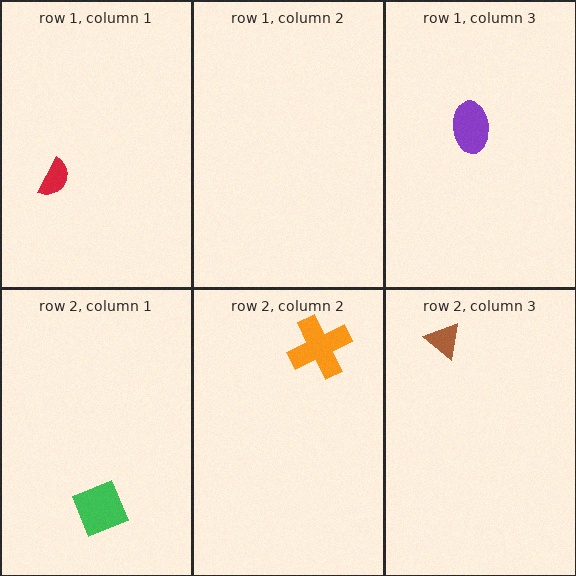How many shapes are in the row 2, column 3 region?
1.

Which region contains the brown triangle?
The row 2, column 3 region.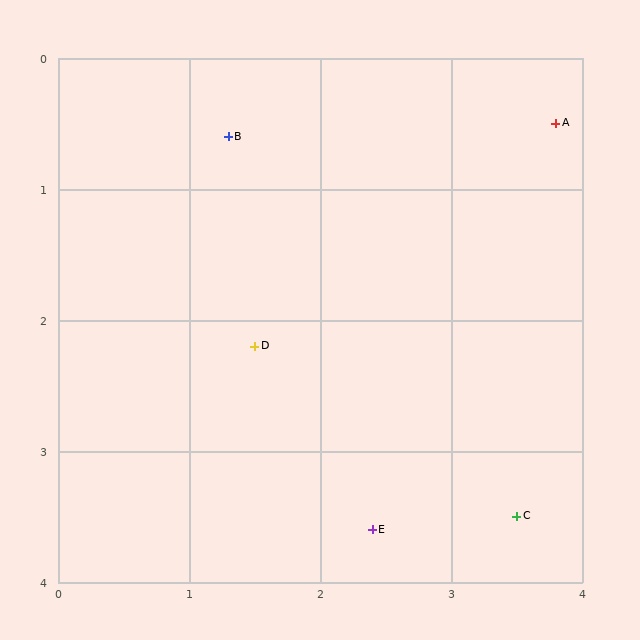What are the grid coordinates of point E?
Point E is at approximately (2.4, 3.6).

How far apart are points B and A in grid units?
Points B and A are about 2.5 grid units apart.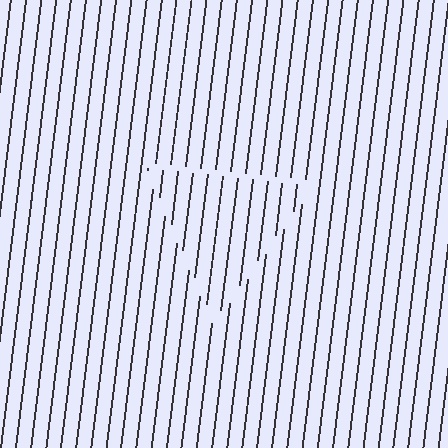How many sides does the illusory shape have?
3 sides — the line-ends trace a triangle.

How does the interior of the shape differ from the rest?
The interior of the shape contains the same grating, shifted by half a period — the contour is defined by the phase discontinuity where line-ends from the inner and outer gratings abut.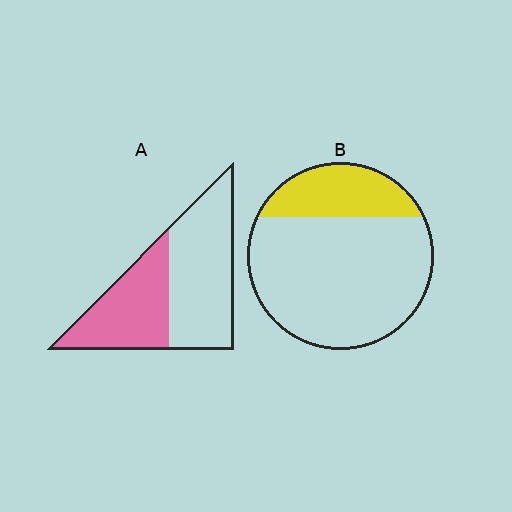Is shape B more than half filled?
No.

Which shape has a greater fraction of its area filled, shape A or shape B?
Shape A.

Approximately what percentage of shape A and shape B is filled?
A is approximately 45% and B is approximately 25%.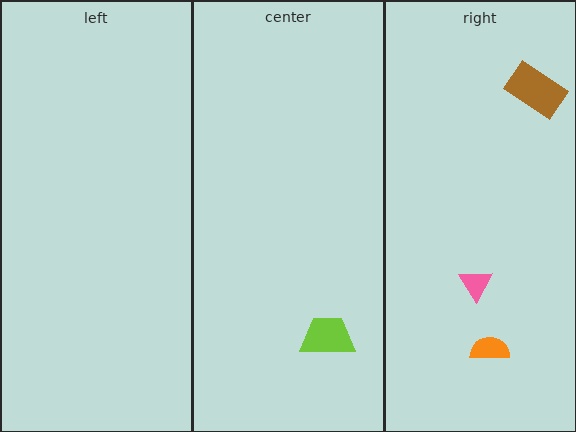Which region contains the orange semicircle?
The right region.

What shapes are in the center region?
The lime trapezoid.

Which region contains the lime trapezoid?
The center region.